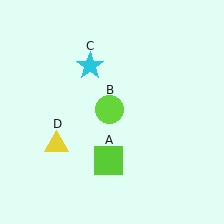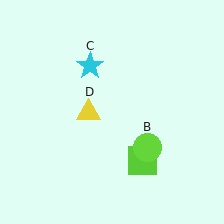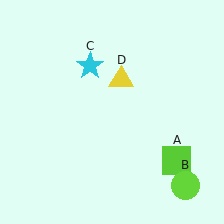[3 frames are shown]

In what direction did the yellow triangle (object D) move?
The yellow triangle (object D) moved up and to the right.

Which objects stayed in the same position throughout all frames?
Cyan star (object C) remained stationary.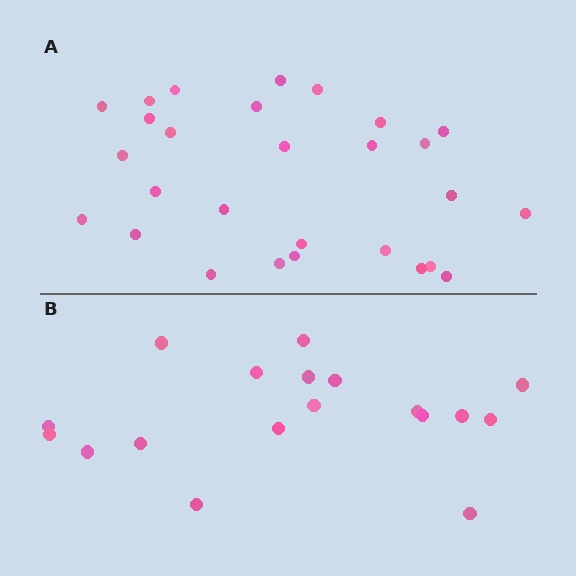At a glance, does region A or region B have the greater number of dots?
Region A (the top region) has more dots.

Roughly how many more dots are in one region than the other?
Region A has roughly 10 or so more dots than region B.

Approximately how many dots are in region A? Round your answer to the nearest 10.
About 30 dots. (The exact count is 28, which rounds to 30.)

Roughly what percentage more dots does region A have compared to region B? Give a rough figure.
About 55% more.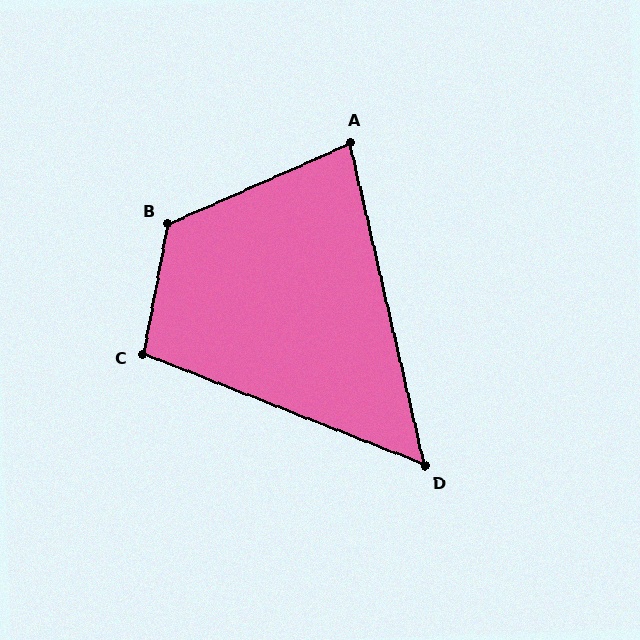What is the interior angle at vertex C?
Approximately 101 degrees (obtuse).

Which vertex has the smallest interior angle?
D, at approximately 55 degrees.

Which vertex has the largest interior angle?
B, at approximately 125 degrees.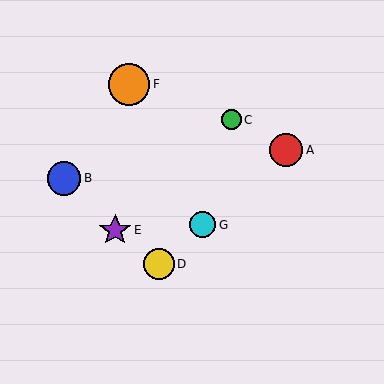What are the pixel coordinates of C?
Object C is at (231, 120).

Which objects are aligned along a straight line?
Objects A, D, G are aligned along a straight line.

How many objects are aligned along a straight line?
3 objects (A, D, G) are aligned along a straight line.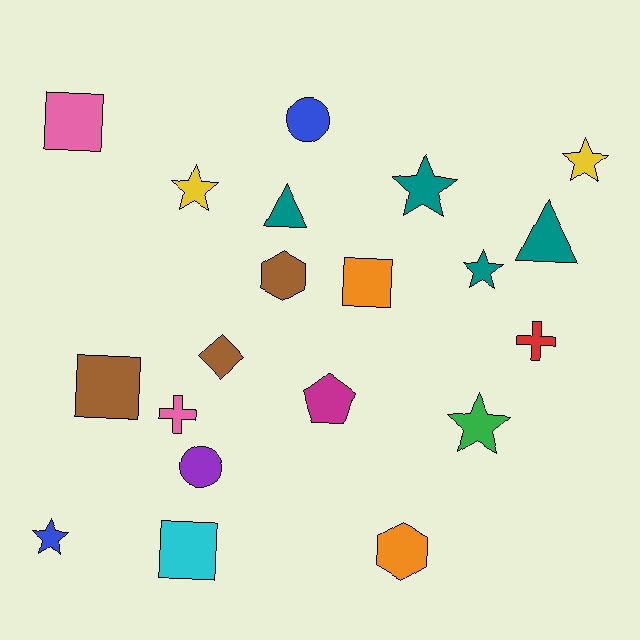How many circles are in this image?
There are 2 circles.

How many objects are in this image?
There are 20 objects.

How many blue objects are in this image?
There are 2 blue objects.